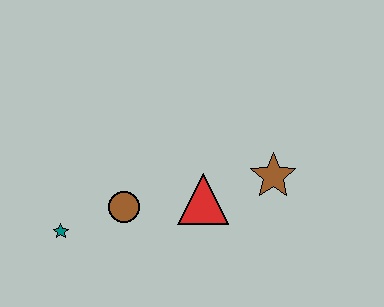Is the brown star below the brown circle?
No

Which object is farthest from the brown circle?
The brown star is farthest from the brown circle.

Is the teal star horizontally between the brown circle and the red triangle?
No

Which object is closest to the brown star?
The red triangle is closest to the brown star.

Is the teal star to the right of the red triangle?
No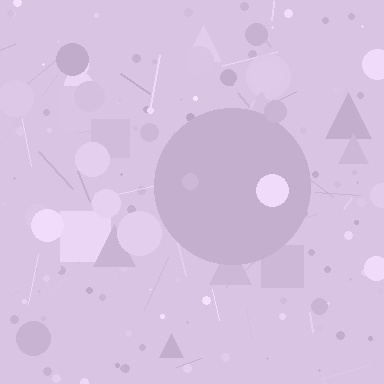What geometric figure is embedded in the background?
A circle is embedded in the background.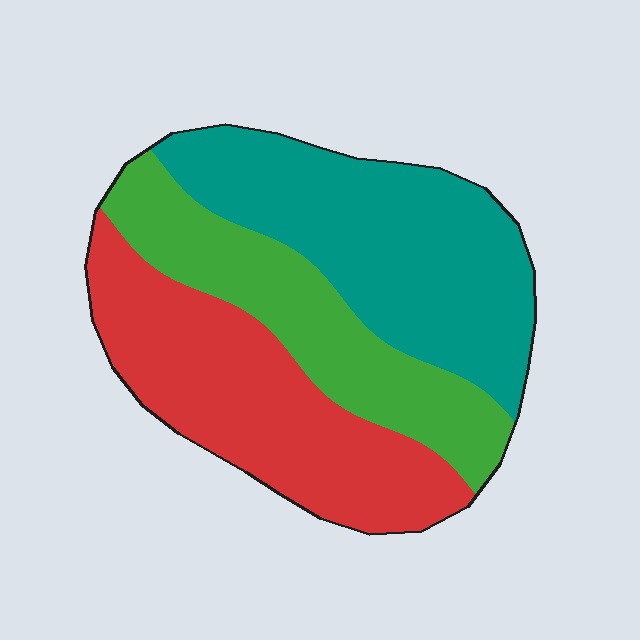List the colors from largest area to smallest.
From largest to smallest: teal, red, green.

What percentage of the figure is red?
Red takes up between a third and a half of the figure.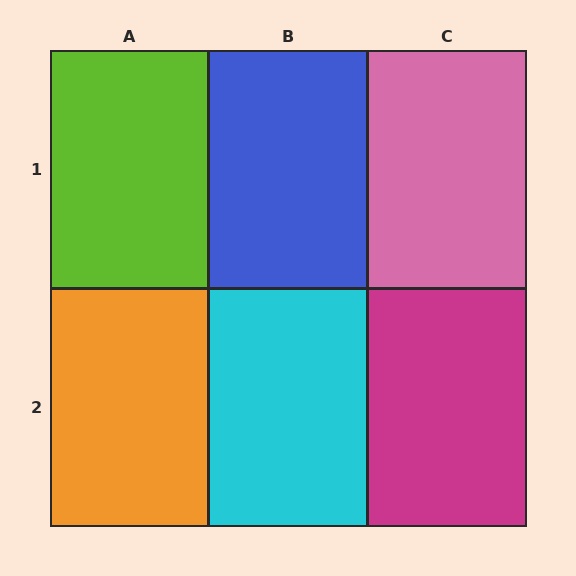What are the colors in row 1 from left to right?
Lime, blue, pink.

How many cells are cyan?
1 cell is cyan.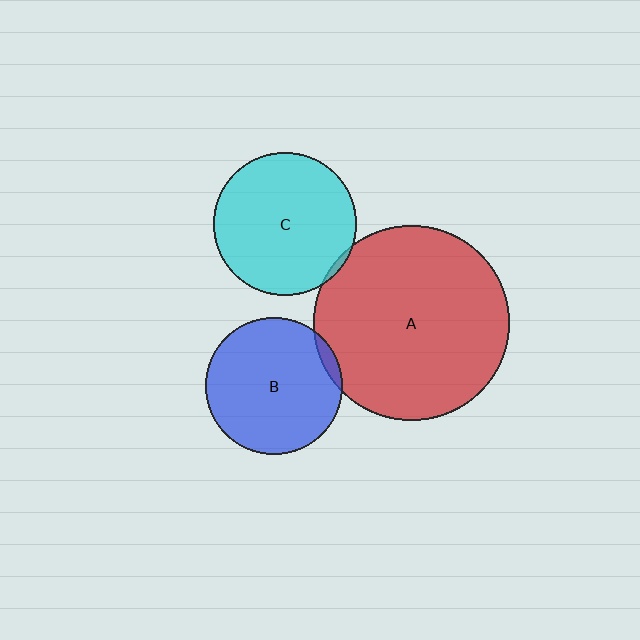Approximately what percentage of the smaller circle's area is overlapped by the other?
Approximately 5%.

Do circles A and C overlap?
Yes.